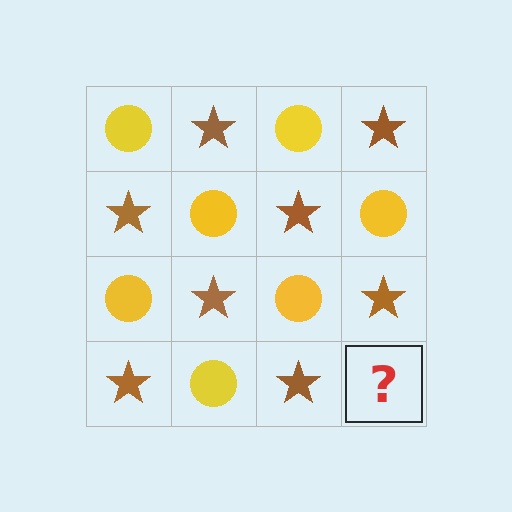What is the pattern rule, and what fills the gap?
The rule is that it alternates yellow circle and brown star in a checkerboard pattern. The gap should be filled with a yellow circle.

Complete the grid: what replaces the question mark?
The question mark should be replaced with a yellow circle.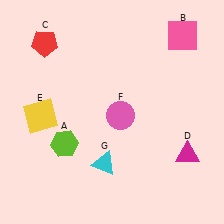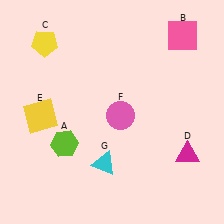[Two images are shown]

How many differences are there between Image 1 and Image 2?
There is 1 difference between the two images.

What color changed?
The pentagon (C) changed from red in Image 1 to yellow in Image 2.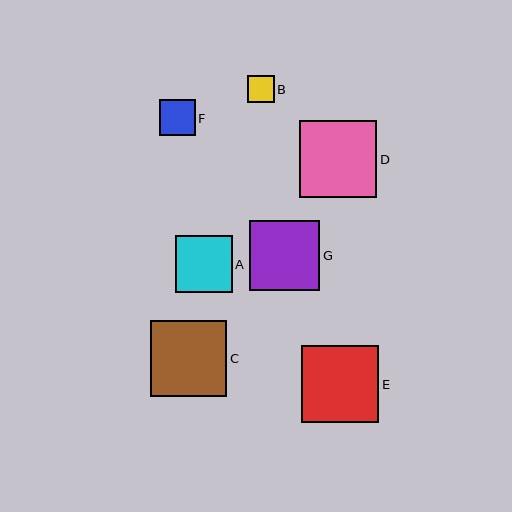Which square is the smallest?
Square B is the smallest with a size of approximately 27 pixels.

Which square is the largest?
Square E is the largest with a size of approximately 77 pixels.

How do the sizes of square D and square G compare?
Square D and square G are approximately the same size.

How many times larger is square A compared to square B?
Square A is approximately 2.1 times the size of square B.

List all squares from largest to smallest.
From largest to smallest: E, D, C, G, A, F, B.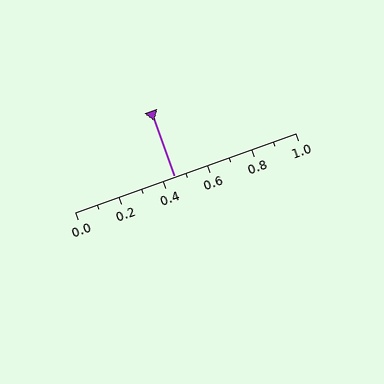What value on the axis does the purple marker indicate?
The marker indicates approximately 0.45.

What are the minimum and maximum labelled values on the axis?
The axis runs from 0.0 to 1.0.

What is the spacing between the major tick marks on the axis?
The major ticks are spaced 0.2 apart.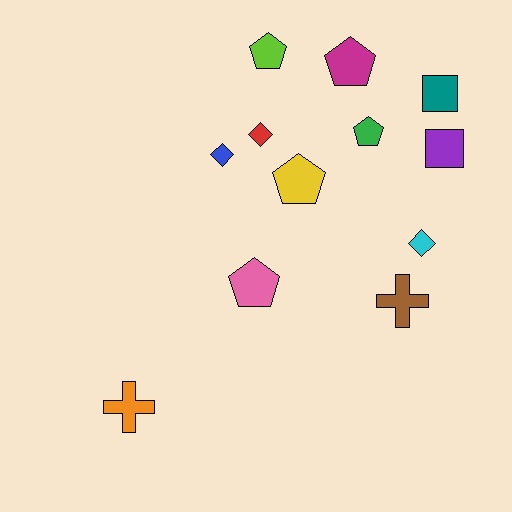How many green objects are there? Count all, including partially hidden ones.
There is 1 green object.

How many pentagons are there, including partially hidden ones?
There are 5 pentagons.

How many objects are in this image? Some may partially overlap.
There are 12 objects.